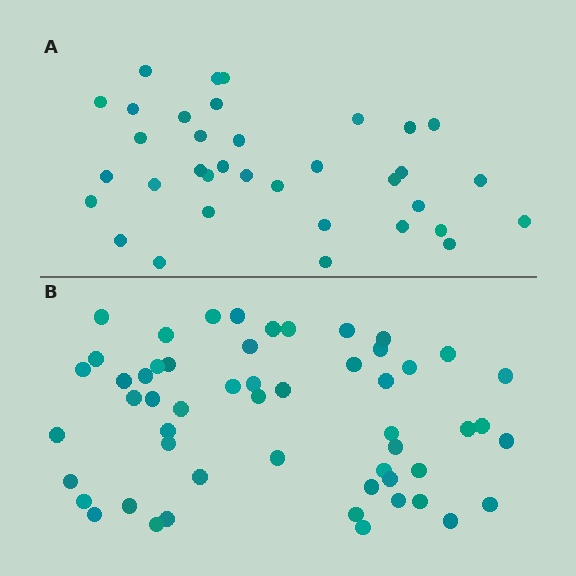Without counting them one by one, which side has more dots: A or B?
Region B (the bottom region) has more dots.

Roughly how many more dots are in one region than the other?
Region B has approximately 20 more dots than region A.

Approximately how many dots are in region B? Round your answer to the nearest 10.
About 50 dots. (The exact count is 54, which rounds to 50.)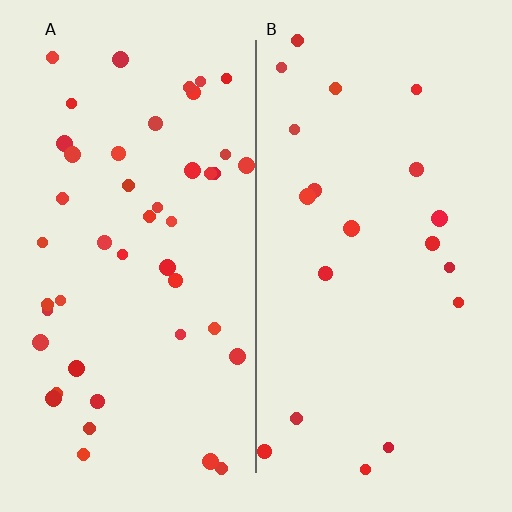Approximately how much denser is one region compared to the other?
Approximately 2.3× — region A over region B.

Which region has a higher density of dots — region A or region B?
A (the left).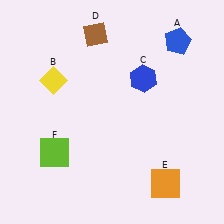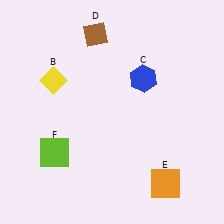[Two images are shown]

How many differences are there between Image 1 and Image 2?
There is 1 difference between the two images.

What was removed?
The blue pentagon (A) was removed in Image 2.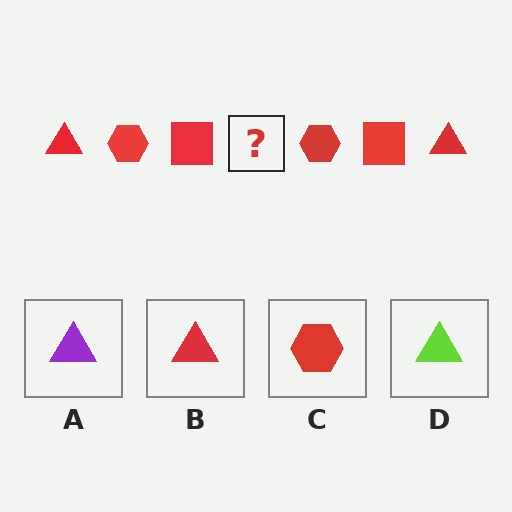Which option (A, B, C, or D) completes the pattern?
B.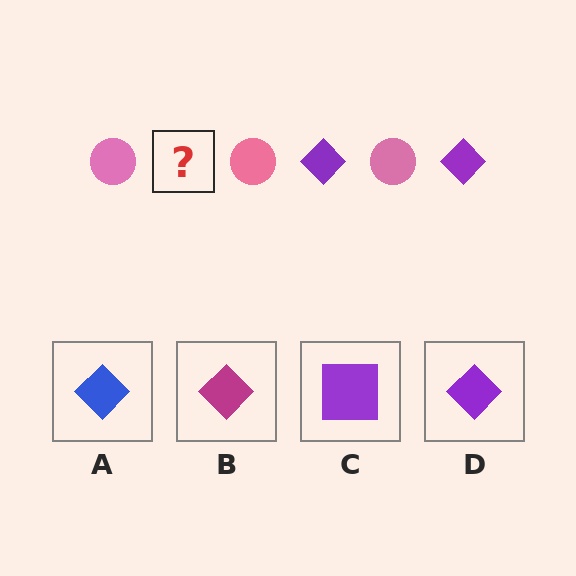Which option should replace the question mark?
Option D.